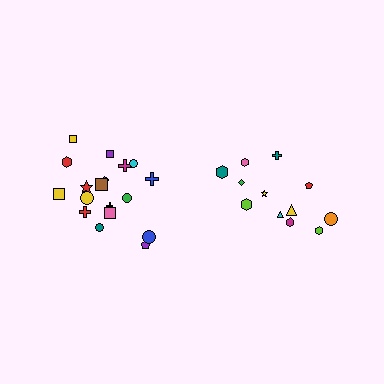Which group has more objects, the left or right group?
The left group.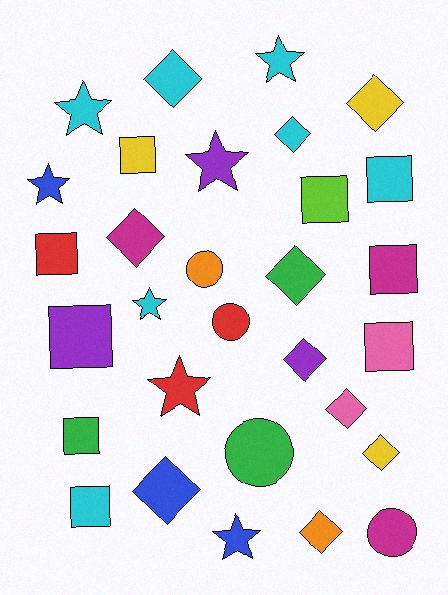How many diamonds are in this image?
There are 10 diamonds.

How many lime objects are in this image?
There is 1 lime object.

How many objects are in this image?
There are 30 objects.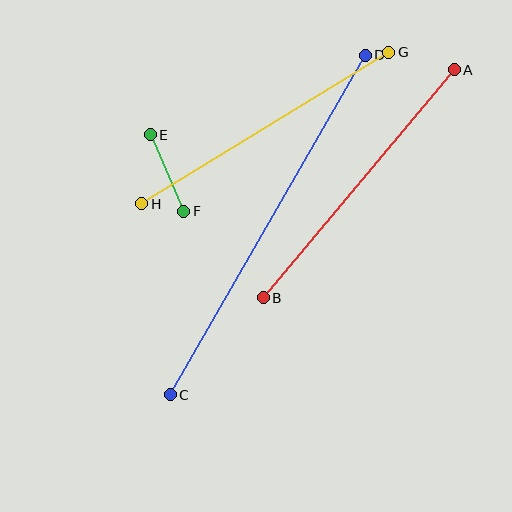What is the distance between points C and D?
The distance is approximately 392 pixels.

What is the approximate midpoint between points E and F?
The midpoint is at approximately (167, 173) pixels.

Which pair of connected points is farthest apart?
Points C and D are farthest apart.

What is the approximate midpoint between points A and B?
The midpoint is at approximately (359, 184) pixels.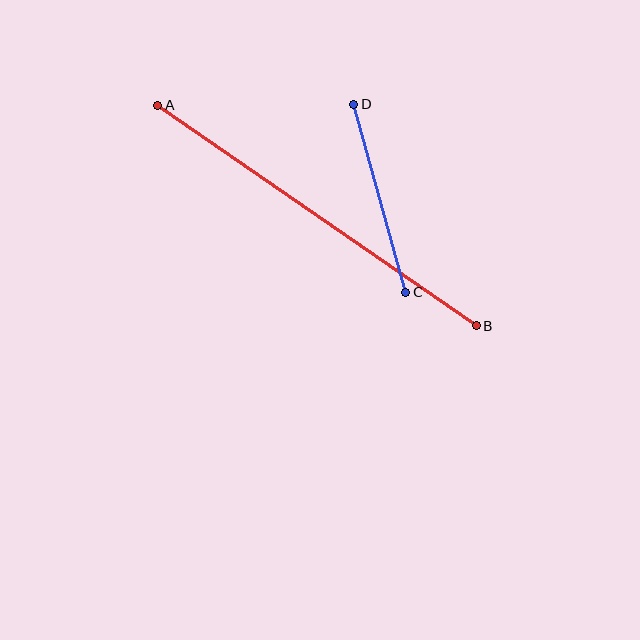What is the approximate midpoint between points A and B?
The midpoint is at approximately (317, 216) pixels.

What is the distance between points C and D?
The distance is approximately 195 pixels.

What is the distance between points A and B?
The distance is approximately 388 pixels.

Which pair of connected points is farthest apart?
Points A and B are farthest apart.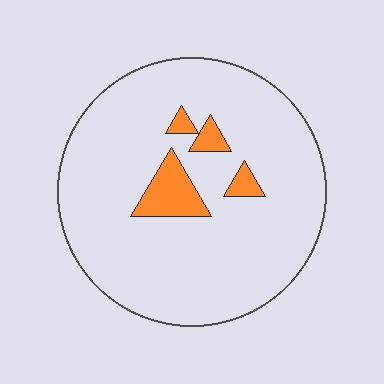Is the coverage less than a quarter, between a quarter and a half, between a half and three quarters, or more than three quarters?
Less than a quarter.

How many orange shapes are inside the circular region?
4.